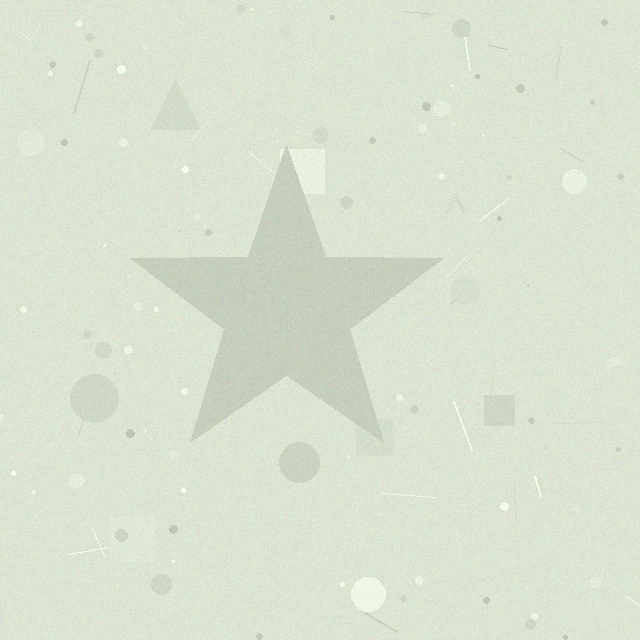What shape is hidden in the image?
A star is hidden in the image.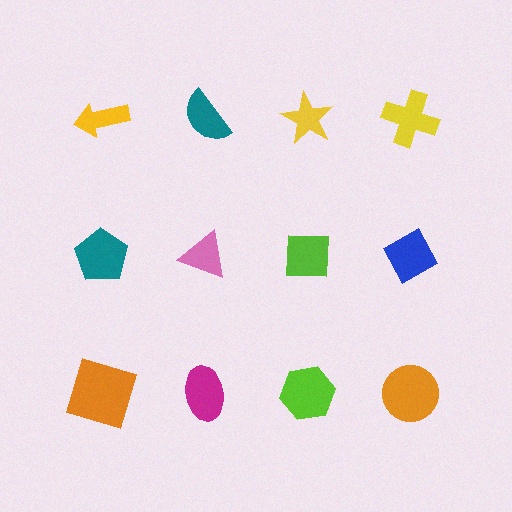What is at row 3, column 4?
An orange circle.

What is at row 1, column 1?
A yellow arrow.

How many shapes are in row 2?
4 shapes.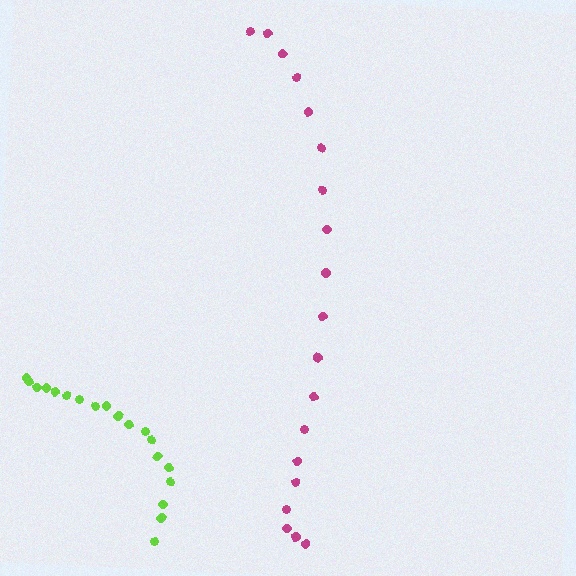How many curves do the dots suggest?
There are 2 distinct paths.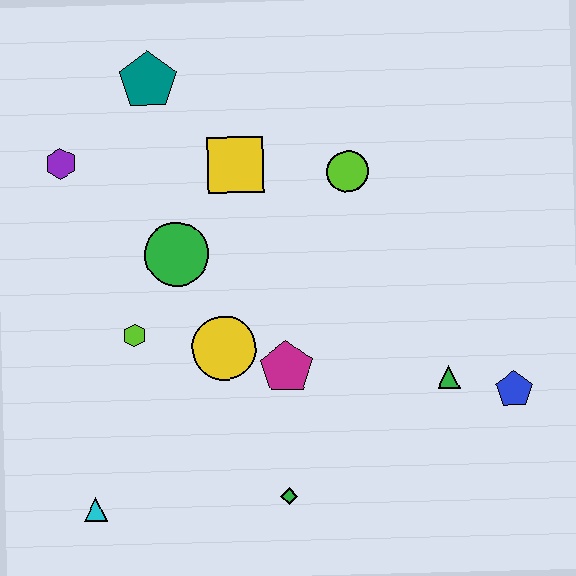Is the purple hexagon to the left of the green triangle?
Yes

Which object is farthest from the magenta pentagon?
The teal pentagon is farthest from the magenta pentagon.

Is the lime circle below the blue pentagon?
No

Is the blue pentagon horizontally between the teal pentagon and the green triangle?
No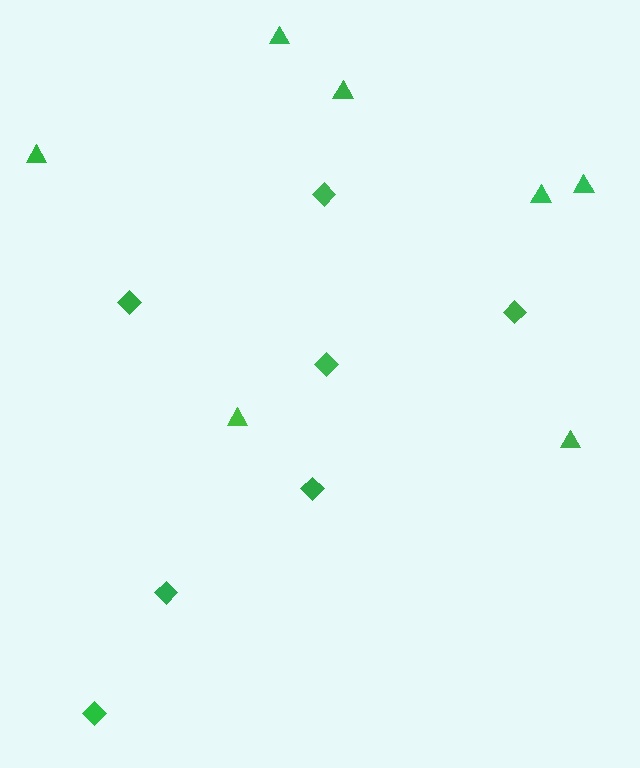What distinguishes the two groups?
There are 2 groups: one group of diamonds (7) and one group of triangles (7).